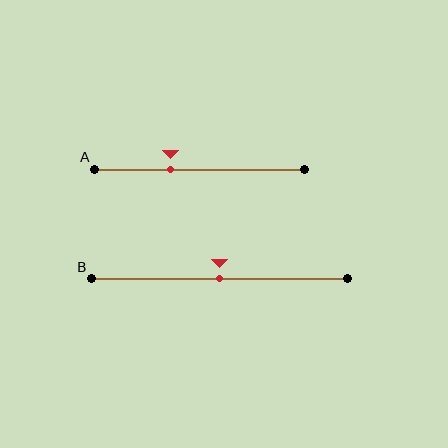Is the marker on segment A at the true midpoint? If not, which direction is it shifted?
No, the marker on segment A is shifted to the left by about 14% of the segment length.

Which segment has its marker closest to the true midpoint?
Segment B has its marker closest to the true midpoint.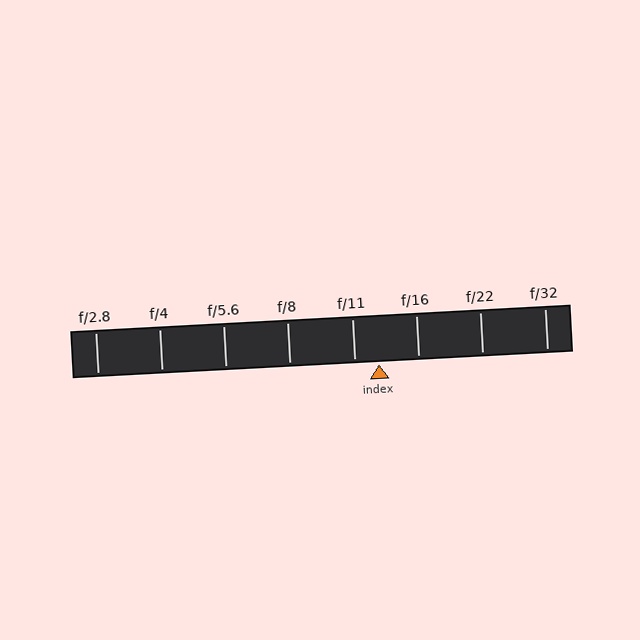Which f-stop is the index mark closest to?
The index mark is closest to f/11.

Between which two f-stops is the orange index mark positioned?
The index mark is between f/11 and f/16.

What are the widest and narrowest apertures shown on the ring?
The widest aperture shown is f/2.8 and the narrowest is f/32.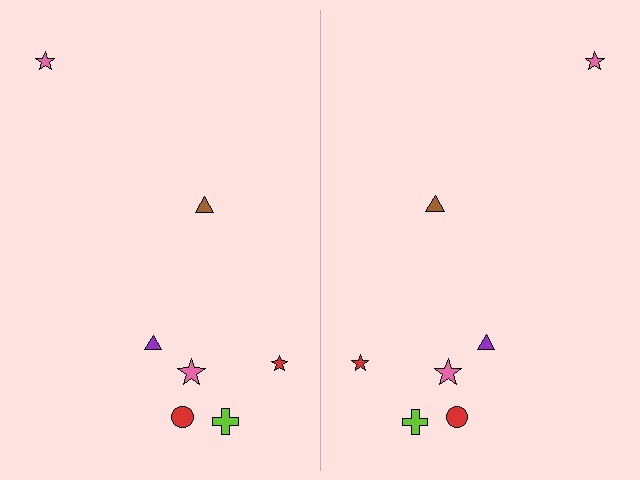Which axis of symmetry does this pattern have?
The pattern has a vertical axis of symmetry running through the center of the image.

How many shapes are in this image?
There are 14 shapes in this image.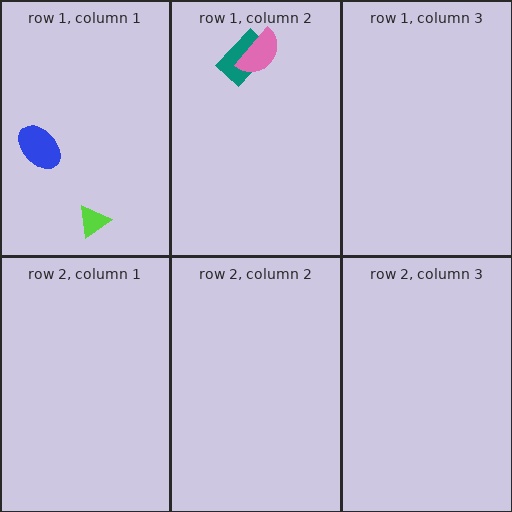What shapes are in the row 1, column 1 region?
The blue ellipse, the lime triangle.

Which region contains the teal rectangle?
The row 1, column 2 region.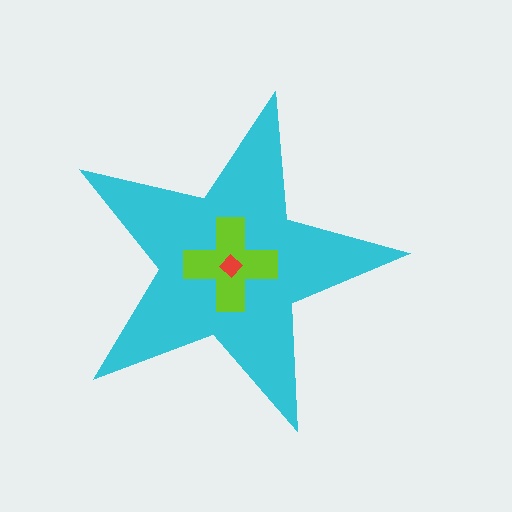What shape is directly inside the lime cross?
The red diamond.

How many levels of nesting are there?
3.